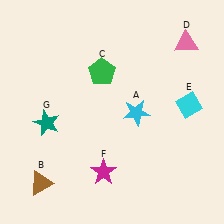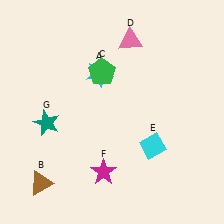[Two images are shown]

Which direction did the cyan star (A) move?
The cyan star (A) moved up.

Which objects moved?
The objects that moved are: the cyan star (A), the pink triangle (D), the cyan diamond (E).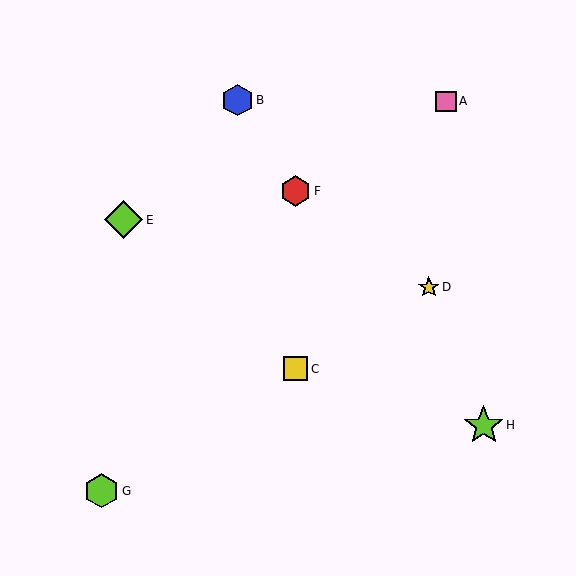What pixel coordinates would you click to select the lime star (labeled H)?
Click at (484, 425) to select the lime star H.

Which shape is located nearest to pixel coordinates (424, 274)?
The yellow star (labeled D) at (429, 287) is nearest to that location.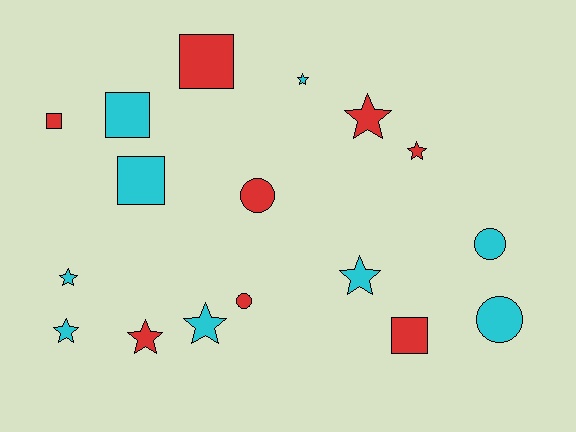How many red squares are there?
There are 3 red squares.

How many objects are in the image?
There are 17 objects.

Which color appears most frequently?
Cyan, with 9 objects.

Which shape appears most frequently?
Star, with 8 objects.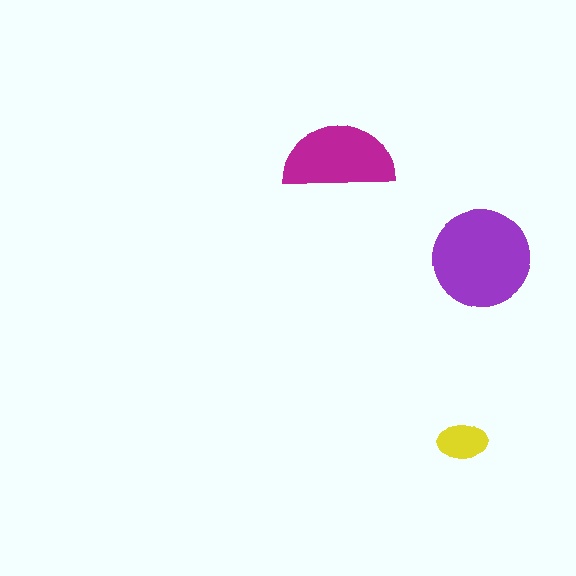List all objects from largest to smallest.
The purple circle, the magenta semicircle, the yellow ellipse.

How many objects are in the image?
There are 3 objects in the image.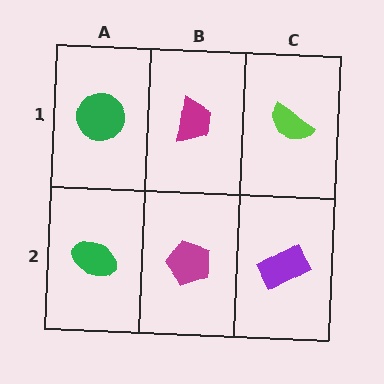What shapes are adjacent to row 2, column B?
A magenta trapezoid (row 1, column B), a green ellipse (row 2, column A), a purple rectangle (row 2, column C).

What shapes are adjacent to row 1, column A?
A green ellipse (row 2, column A), a magenta trapezoid (row 1, column B).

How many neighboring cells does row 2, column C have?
2.